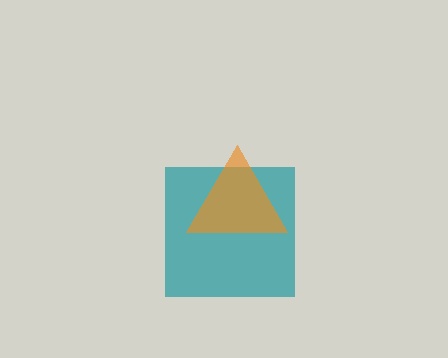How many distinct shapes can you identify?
There are 2 distinct shapes: a teal square, an orange triangle.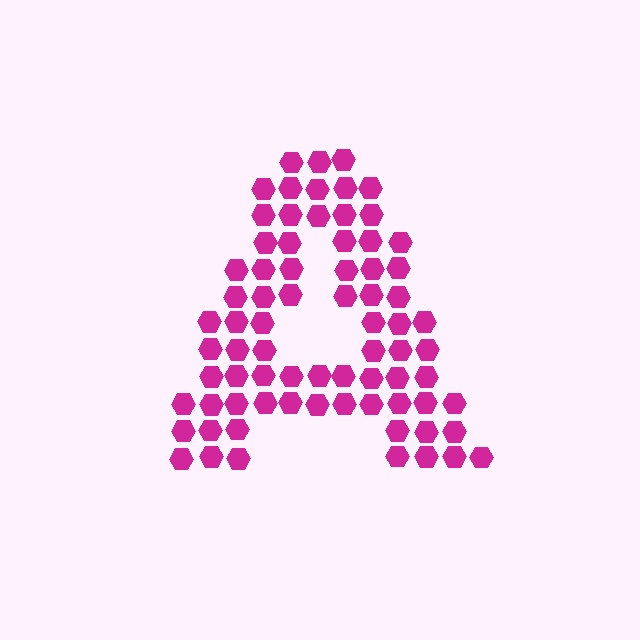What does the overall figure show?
The overall figure shows the letter A.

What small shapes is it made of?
It is made of small hexagons.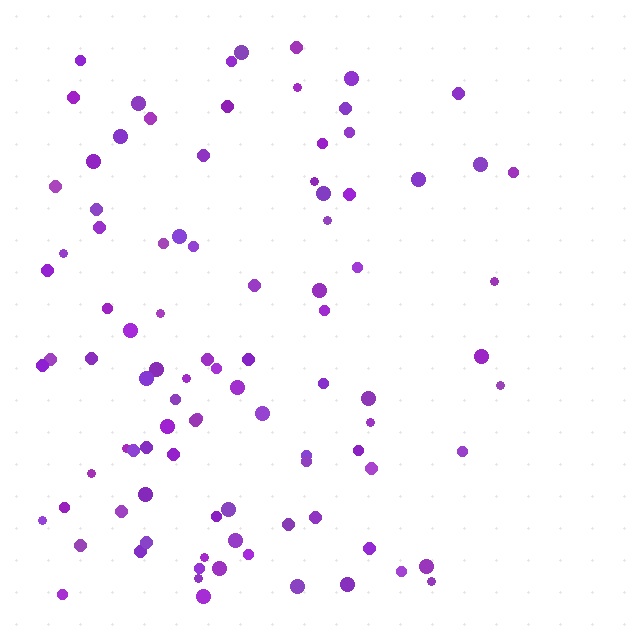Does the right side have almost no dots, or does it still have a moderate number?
Still a moderate number, just noticeably fewer than the left.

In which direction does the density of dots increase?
From right to left, with the left side densest.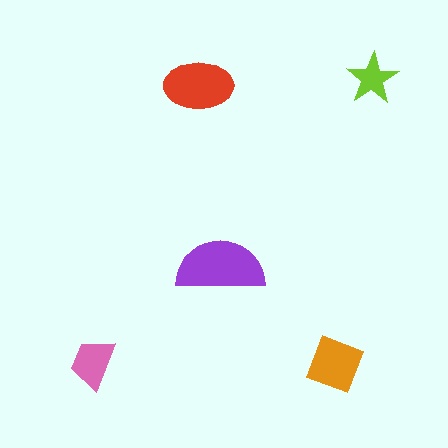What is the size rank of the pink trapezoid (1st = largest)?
4th.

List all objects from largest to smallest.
The purple semicircle, the red ellipse, the orange square, the pink trapezoid, the lime star.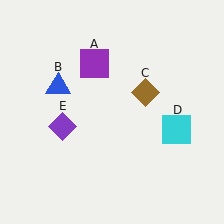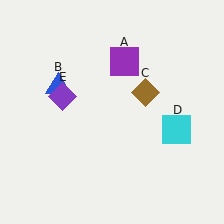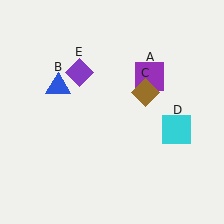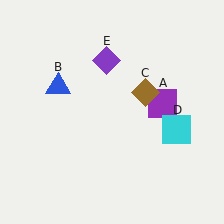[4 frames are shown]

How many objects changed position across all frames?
2 objects changed position: purple square (object A), purple diamond (object E).